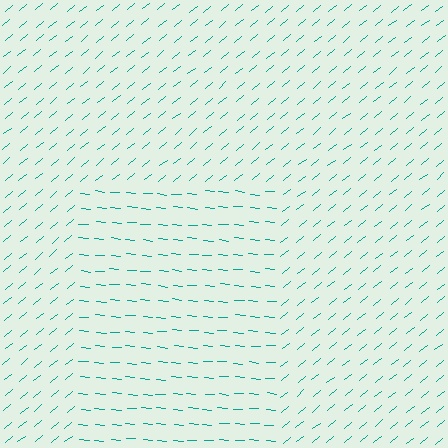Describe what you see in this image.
The image is filled with small teal line segments. A rectangle region in the image has lines oriented differently from the surrounding lines, creating a visible texture boundary.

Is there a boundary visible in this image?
Yes, there is a texture boundary formed by a change in line orientation.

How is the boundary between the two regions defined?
The boundary is defined purely by a change in line orientation (approximately 45 degrees difference). All lines are the same color and thickness.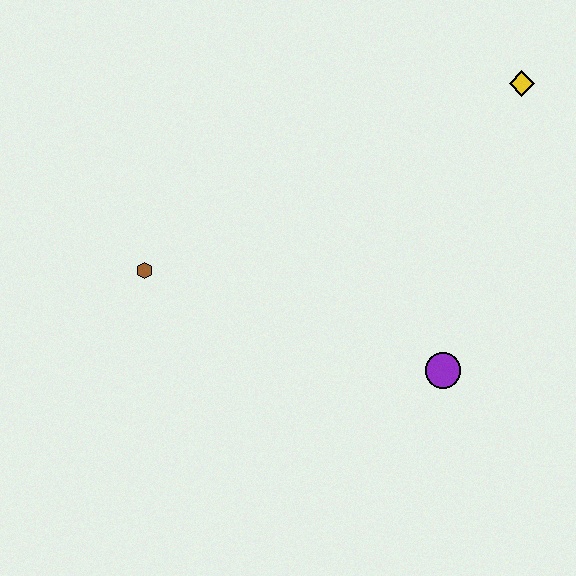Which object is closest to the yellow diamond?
The purple circle is closest to the yellow diamond.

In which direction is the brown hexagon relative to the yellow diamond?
The brown hexagon is to the left of the yellow diamond.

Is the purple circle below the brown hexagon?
Yes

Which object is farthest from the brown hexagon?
The yellow diamond is farthest from the brown hexagon.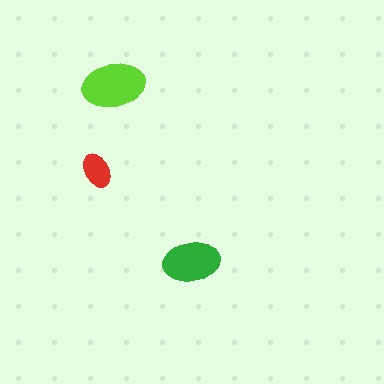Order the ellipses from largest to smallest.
the lime one, the green one, the red one.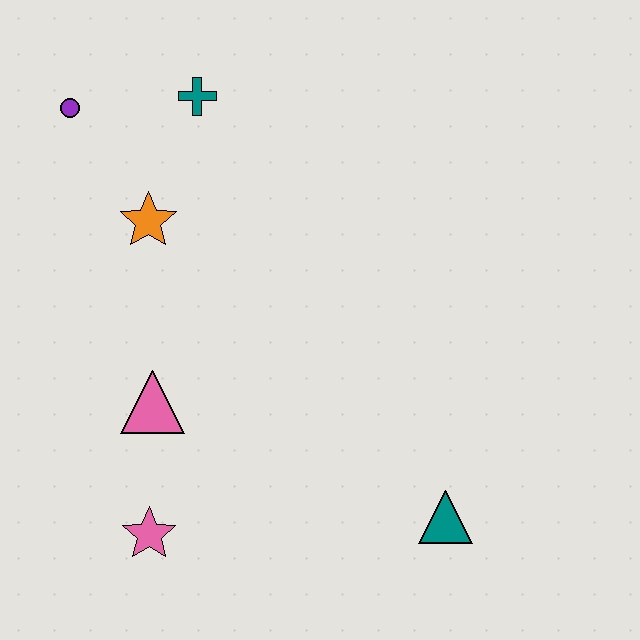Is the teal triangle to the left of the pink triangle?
No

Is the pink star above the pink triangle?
No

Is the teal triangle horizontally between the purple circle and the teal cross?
No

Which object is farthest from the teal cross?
The teal triangle is farthest from the teal cross.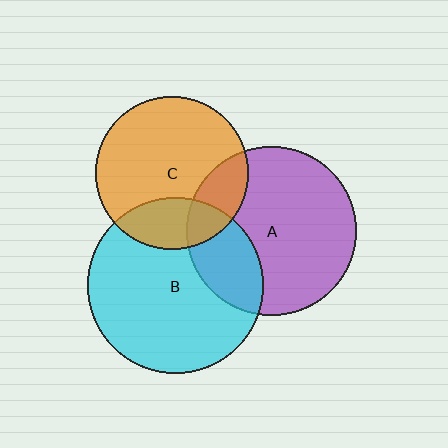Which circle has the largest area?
Circle B (cyan).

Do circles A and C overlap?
Yes.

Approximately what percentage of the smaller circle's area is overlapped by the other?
Approximately 20%.